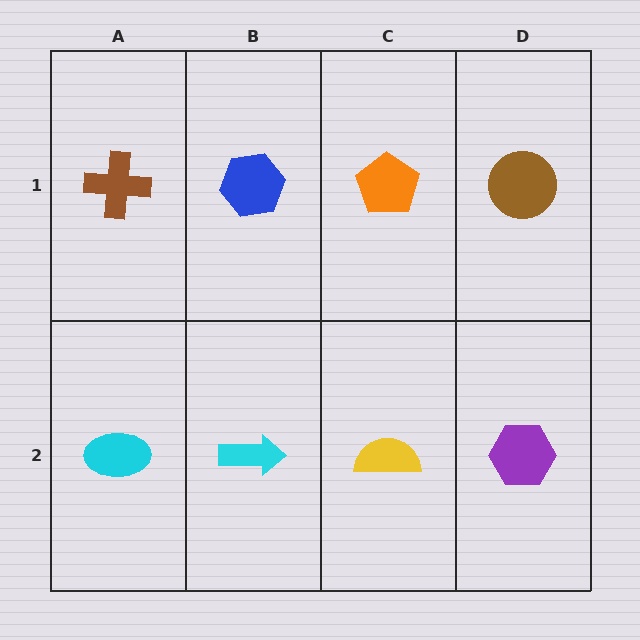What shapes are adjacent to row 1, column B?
A cyan arrow (row 2, column B), a brown cross (row 1, column A), an orange pentagon (row 1, column C).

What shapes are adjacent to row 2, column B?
A blue hexagon (row 1, column B), a cyan ellipse (row 2, column A), a yellow semicircle (row 2, column C).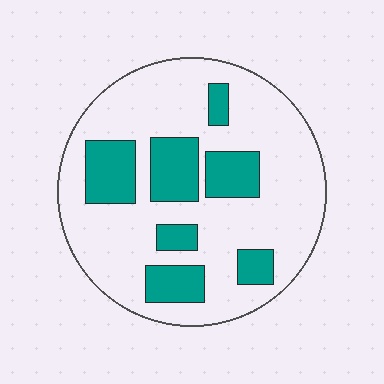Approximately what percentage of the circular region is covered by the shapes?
Approximately 25%.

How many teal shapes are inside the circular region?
7.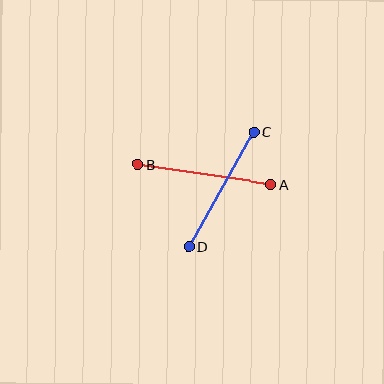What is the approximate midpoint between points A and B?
The midpoint is at approximately (204, 175) pixels.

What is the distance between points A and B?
The distance is approximately 134 pixels.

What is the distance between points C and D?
The distance is approximately 132 pixels.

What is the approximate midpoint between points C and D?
The midpoint is at approximately (221, 189) pixels.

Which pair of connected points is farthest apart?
Points A and B are farthest apart.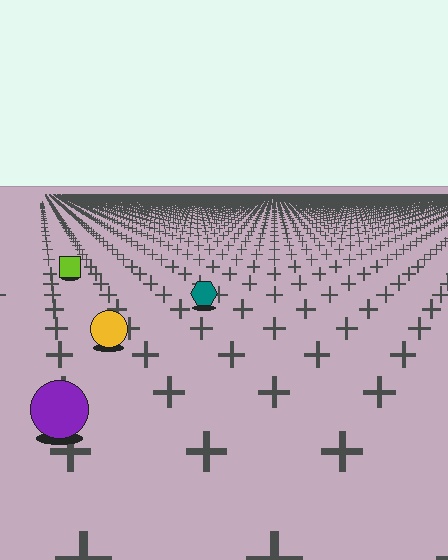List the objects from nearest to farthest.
From nearest to farthest: the purple circle, the yellow circle, the teal hexagon, the lime square.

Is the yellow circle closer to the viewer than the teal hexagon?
Yes. The yellow circle is closer — you can tell from the texture gradient: the ground texture is coarser near it.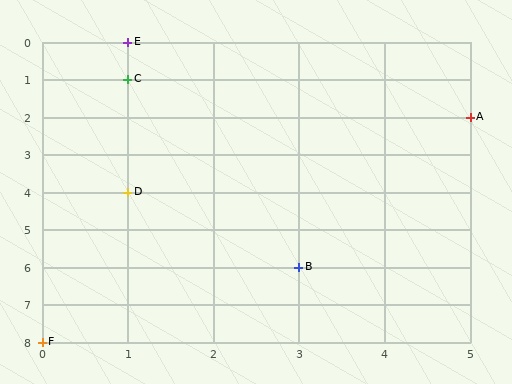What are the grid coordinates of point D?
Point D is at grid coordinates (1, 4).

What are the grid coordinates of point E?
Point E is at grid coordinates (1, 0).